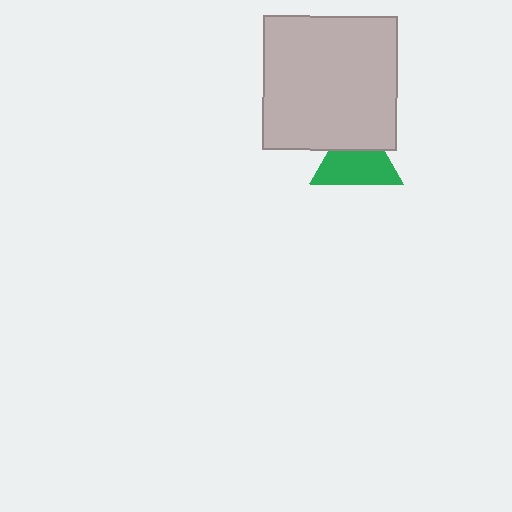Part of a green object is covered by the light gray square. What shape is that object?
It is a triangle.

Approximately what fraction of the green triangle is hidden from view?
Roughly 35% of the green triangle is hidden behind the light gray square.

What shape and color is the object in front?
The object in front is a light gray square.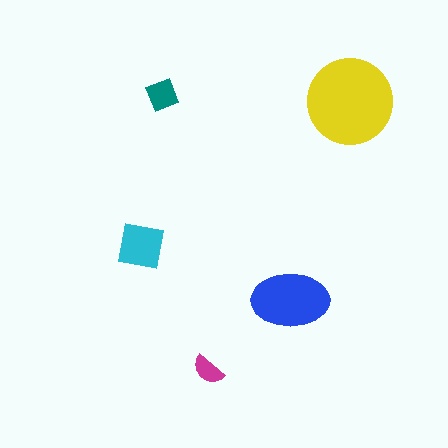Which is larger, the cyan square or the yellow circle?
The yellow circle.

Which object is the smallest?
The magenta semicircle.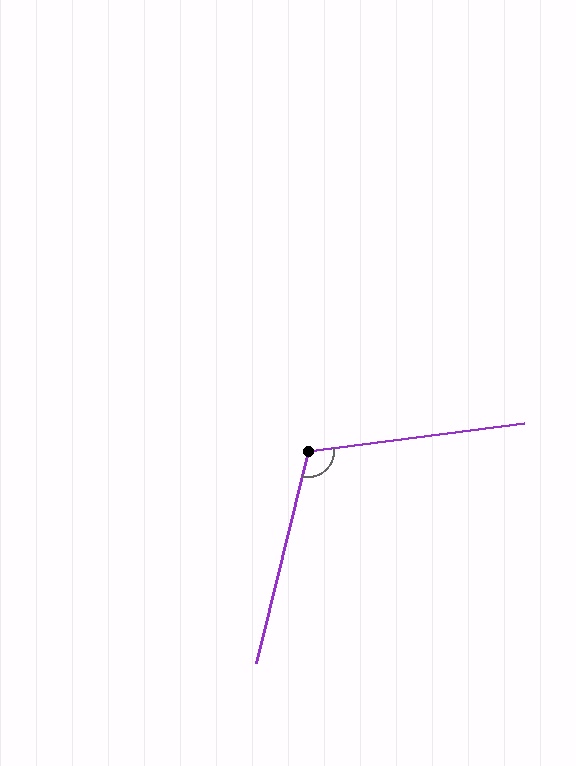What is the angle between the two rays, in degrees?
Approximately 111 degrees.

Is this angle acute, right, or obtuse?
It is obtuse.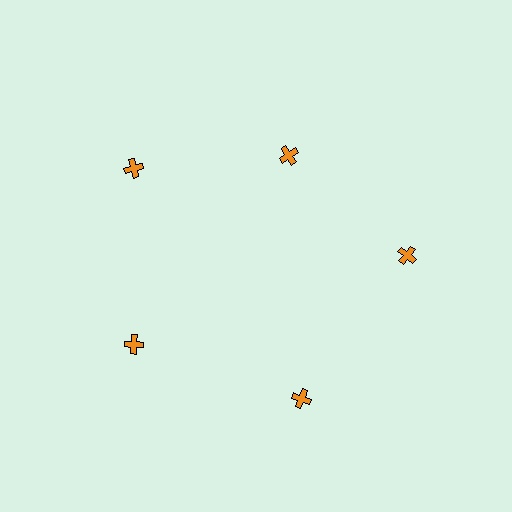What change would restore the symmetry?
The symmetry would be restored by moving it outward, back onto the ring so that all 5 crosses sit at equal angles and equal distance from the center.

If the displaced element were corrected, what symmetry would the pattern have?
It would have 5-fold rotational symmetry — the pattern would map onto itself every 72 degrees.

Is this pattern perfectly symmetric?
No. The 5 orange crosses are arranged in a ring, but one element near the 1 o'clock position is pulled inward toward the center, breaking the 5-fold rotational symmetry.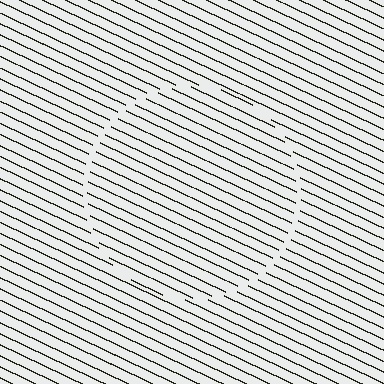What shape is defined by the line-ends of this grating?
An illusory circle. The interior of the shape contains the same grating, shifted by half a period — the contour is defined by the phase discontinuity where line-ends from the inner and outer gratings abut.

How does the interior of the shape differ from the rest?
The interior of the shape contains the same grating, shifted by half a period — the contour is defined by the phase discontinuity where line-ends from the inner and outer gratings abut.